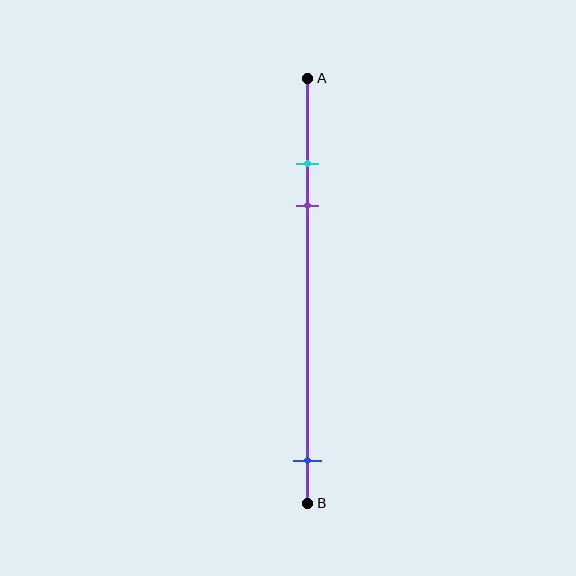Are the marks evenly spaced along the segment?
No, the marks are not evenly spaced.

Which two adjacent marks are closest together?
The cyan and purple marks are the closest adjacent pair.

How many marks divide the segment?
There are 3 marks dividing the segment.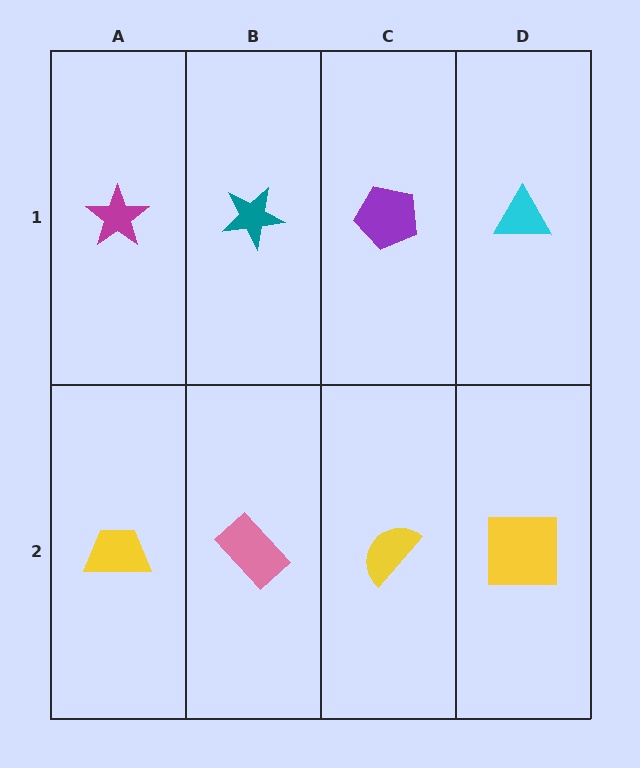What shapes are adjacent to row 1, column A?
A yellow trapezoid (row 2, column A), a teal star (row 1, column B).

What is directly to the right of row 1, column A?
A teal star.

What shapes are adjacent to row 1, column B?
A pink rectangle (row 2, column B), a magenta star (row 1, column A), a purple pentagon (row 1, column C).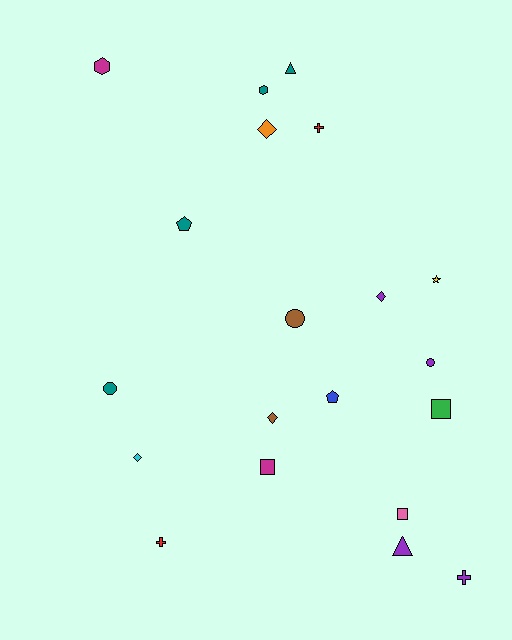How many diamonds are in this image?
There are 4 diamonds.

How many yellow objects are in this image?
There is 1 yellow object.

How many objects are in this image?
There are 20 objects.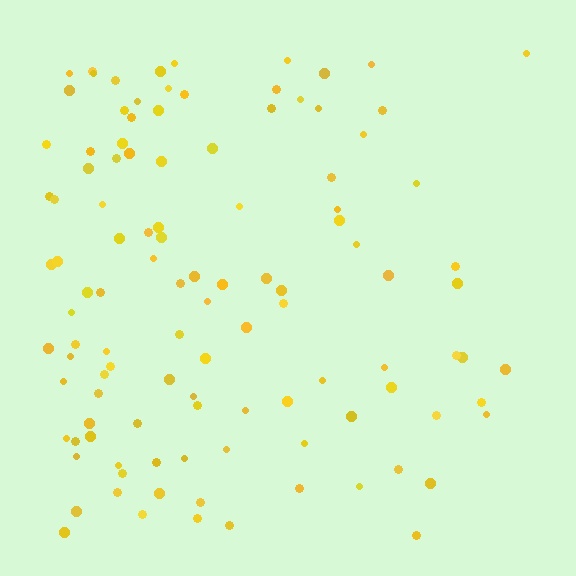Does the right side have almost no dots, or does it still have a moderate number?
Still a moderate number, just noticeably fewer than the left.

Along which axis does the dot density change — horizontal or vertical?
Horizontal.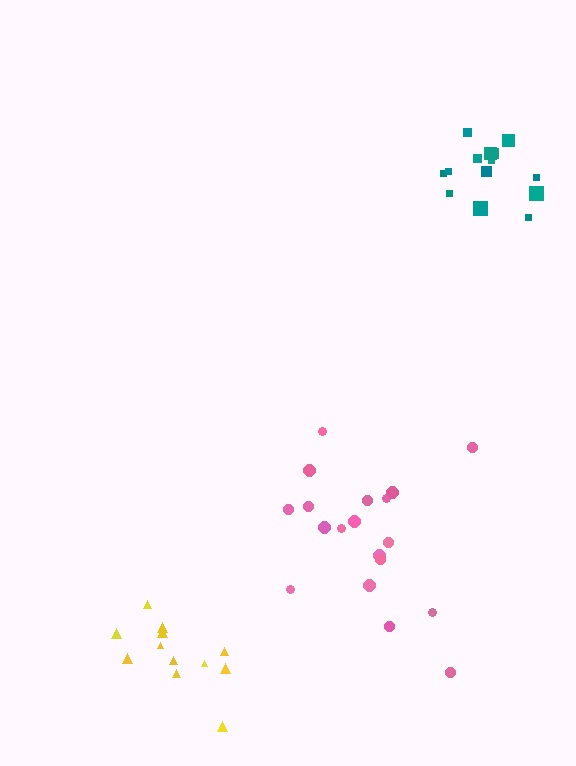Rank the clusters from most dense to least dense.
teal, yellow, pink.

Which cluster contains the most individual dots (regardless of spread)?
Pink (19).